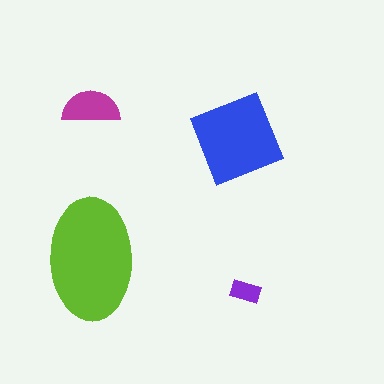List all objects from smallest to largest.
The purple rectangle, the magenta semicircle, the blue square, the lime ellipse.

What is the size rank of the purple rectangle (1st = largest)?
4th.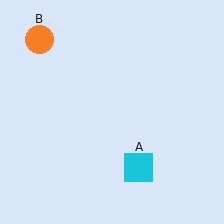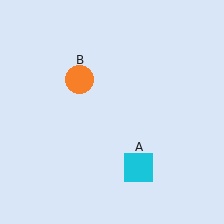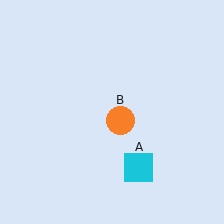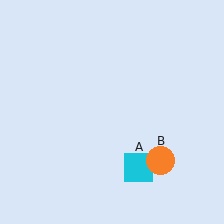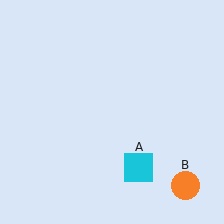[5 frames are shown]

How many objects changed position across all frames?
1 object changed position: orange circle (object B).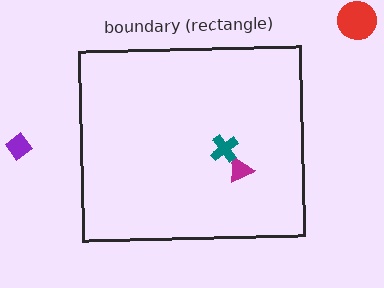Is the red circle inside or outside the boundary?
Outside.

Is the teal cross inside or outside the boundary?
Inside.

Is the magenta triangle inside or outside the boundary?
Inside.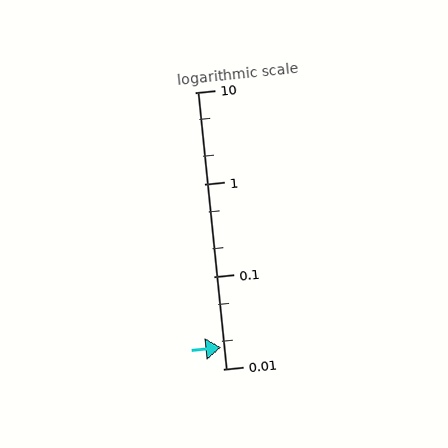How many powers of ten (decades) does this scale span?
The scale spans 3 decades, from 0.01 to 10.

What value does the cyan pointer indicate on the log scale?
The pointer indicates approximately 0.017.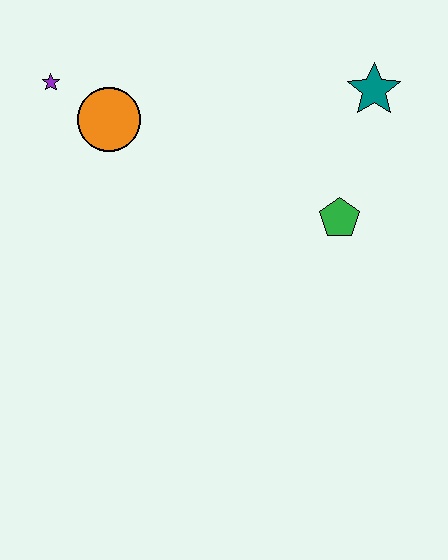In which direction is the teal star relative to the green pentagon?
The teal star is above the green pentagon.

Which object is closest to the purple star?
The orange circle is closest to the purple star.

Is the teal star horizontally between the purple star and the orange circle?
No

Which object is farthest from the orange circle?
The teal star is farthest from the orange circle.